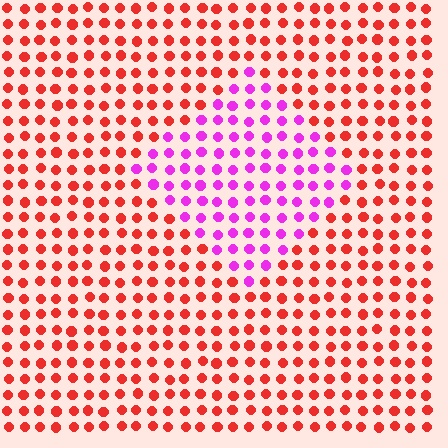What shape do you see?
I see a diamond.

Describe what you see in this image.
The image is filled with small red elements in a uniform arrangement. A diamond-shaped region is visible where the elements are tinted to a slightly different hue, forming a subtle color boundary.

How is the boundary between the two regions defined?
The boundary is defined purely by a slight shift in hue (about 60 degrees). Spacing, size, and orientation are identical on both sides.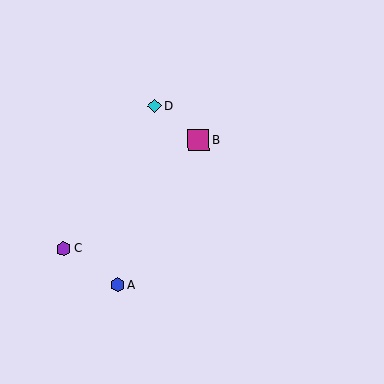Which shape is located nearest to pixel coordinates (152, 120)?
The cyan diamond (labeled D) at (154, 106) is nearest to that location.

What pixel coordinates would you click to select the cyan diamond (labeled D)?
Click at (154, 106) to select the cyan diamond D.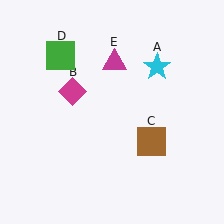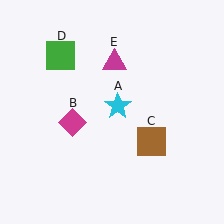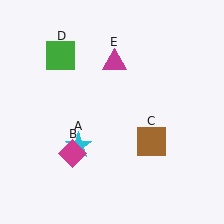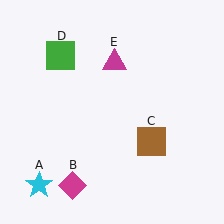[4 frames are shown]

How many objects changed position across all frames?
2 objects changed position: cyan star (object A), magenta diamond (object B).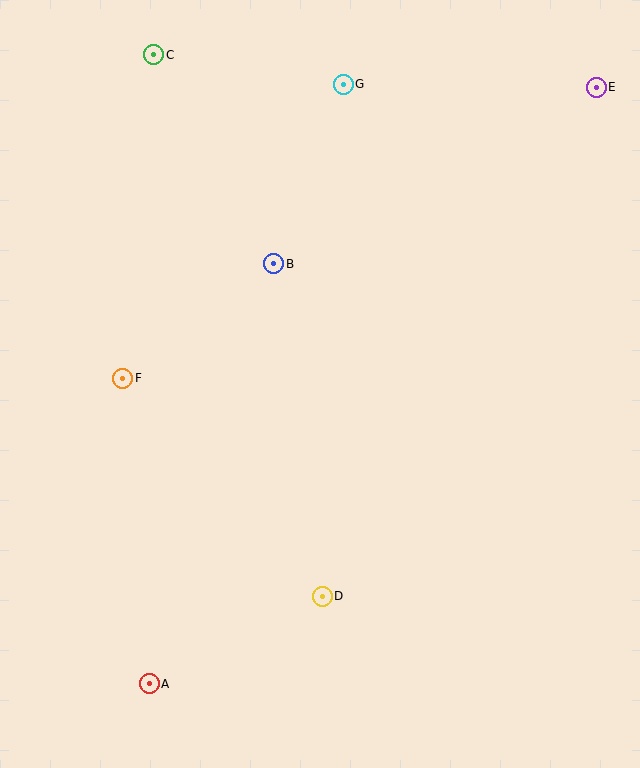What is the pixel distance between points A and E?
The distance between A and E is 745 pixels.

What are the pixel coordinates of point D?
Point D is at (322, 596).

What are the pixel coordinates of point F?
Point F is at (123, 378).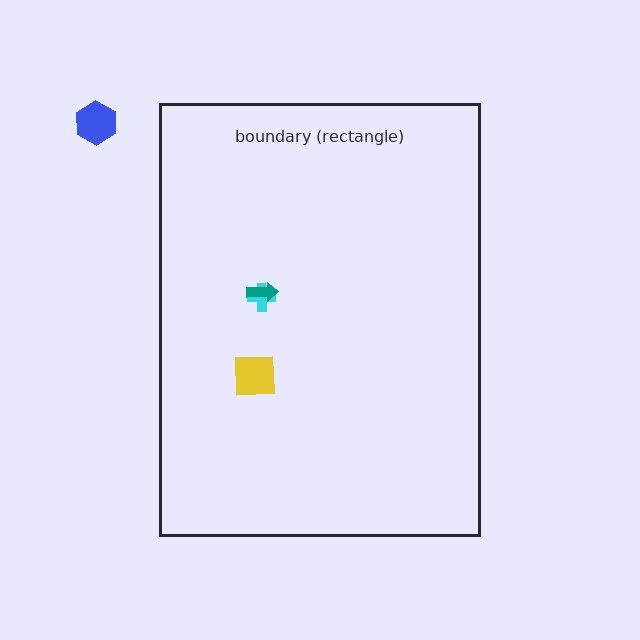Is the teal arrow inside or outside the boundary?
Inside.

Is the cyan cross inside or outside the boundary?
Inside.